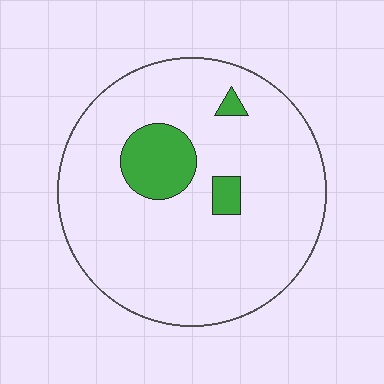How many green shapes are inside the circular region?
3.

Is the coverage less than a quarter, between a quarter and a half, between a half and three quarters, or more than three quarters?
Less than a quarter.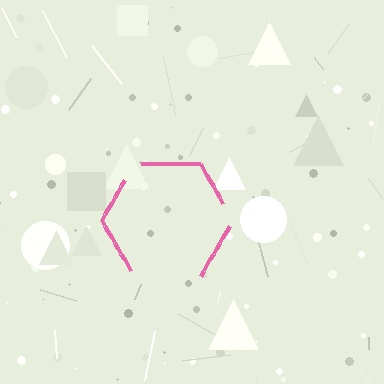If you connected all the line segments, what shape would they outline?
They would outline a hexagon.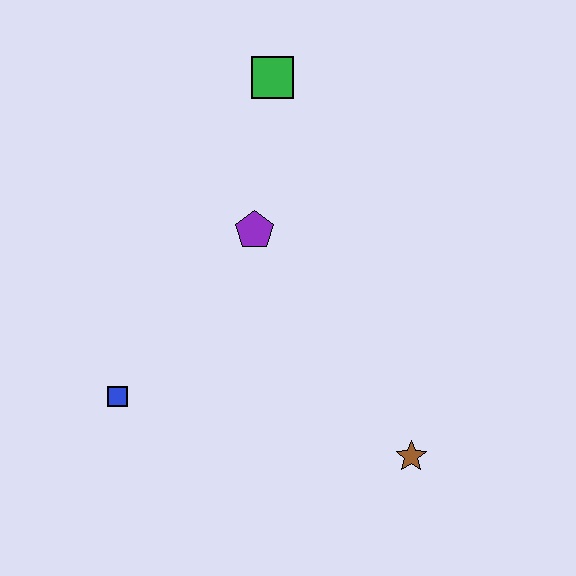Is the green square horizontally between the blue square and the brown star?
Yes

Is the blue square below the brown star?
No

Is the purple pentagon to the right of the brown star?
No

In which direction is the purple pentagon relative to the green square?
The purple pentagon is below the green square.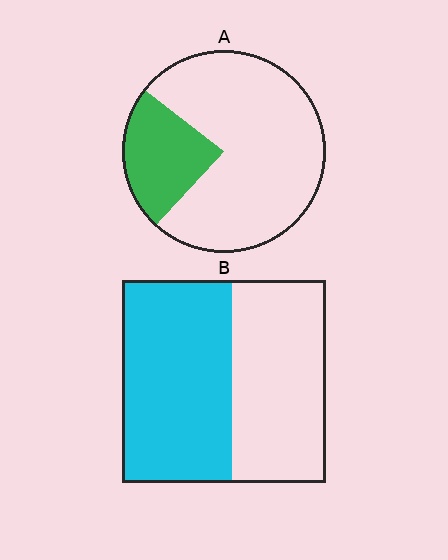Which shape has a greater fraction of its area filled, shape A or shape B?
Shape B.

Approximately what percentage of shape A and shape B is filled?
A is approximately 25% and B is approximately 55%.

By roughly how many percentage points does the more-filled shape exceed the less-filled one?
By roughly 30 percentage points (B over A).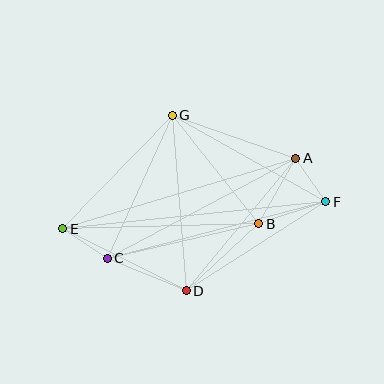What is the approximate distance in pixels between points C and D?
The distance between C and D is approximately 86 pixels.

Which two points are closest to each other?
Points A and F are closest to each other.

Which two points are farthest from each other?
Points E and F are farthest from each other.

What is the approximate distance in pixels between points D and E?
The distance between D and E is approximately 138 pixels.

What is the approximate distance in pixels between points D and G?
The distance between D and G is approximately 176 pixels.